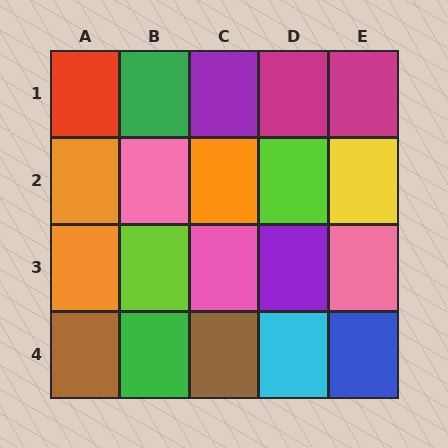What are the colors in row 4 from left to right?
Brown, green, brown, cyan, blue.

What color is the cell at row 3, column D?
Purple.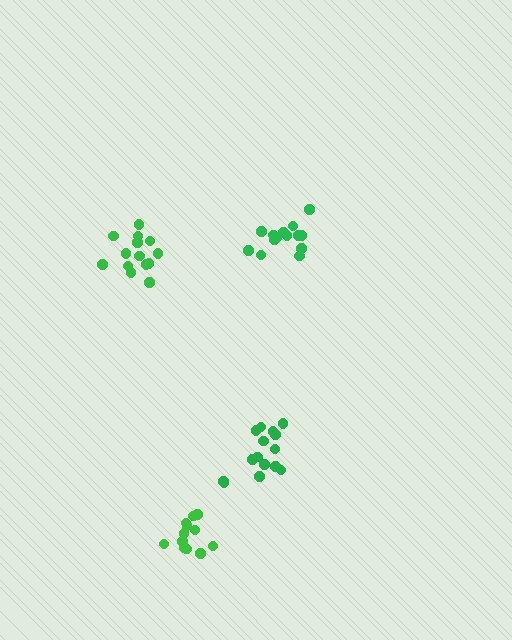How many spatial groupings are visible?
There are 4 spatial groupings.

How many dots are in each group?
Group 1: 14 dots, Group 2: 12 dots, Group 3: 15 dots, Group 4: 14 dots (55 total).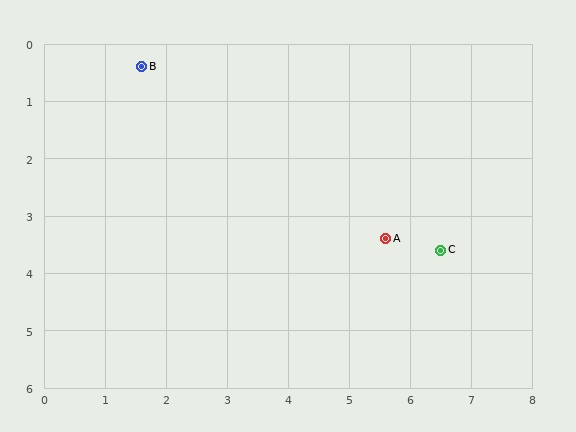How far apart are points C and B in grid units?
Points C and B are about 5.9 grid units apart.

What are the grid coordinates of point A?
Point A is at approximately (5.6, 3.4).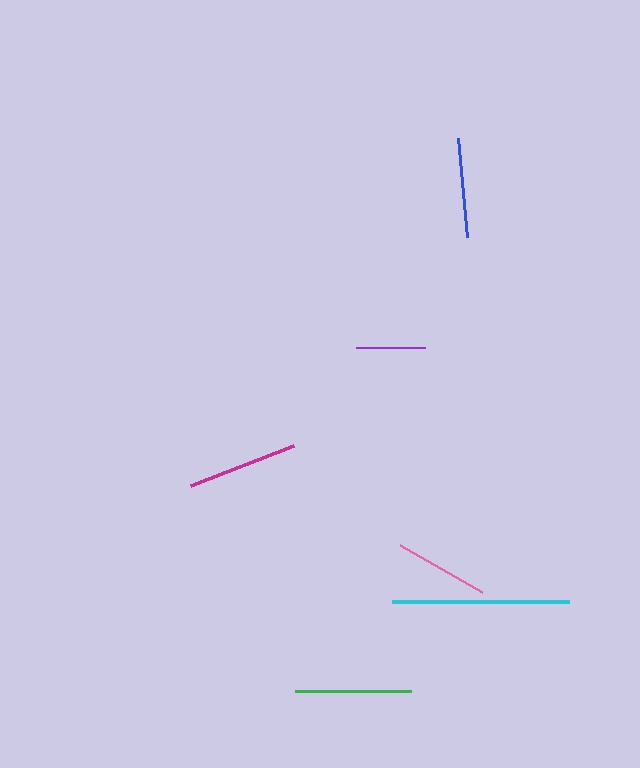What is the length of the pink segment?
The pink segment is approximately 94 pixels long.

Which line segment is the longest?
The cyan line is the longest at approximately 177 pixels.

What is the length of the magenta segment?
The magenta segment is approximately 111 pixels long.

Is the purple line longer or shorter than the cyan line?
The cyan line is longer than the purple line.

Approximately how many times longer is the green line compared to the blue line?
The green line is approximately 1.2 times the length of the blue line.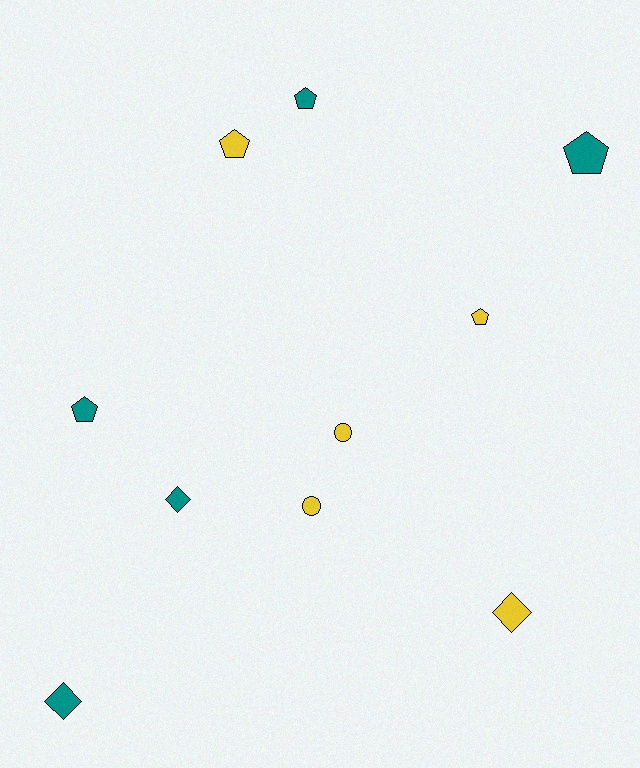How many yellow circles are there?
There are 2 yellow circles.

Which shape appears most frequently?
Pentagon, with 5 objects.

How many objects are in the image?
There are 10 objects.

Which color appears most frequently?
Teal, with 5 objects.